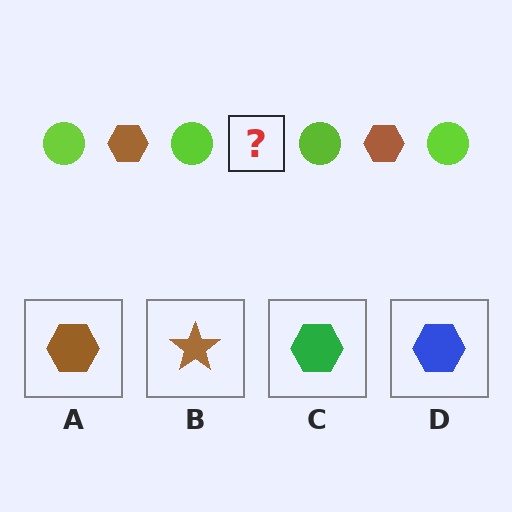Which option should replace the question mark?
Option A.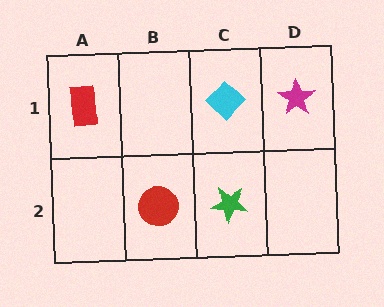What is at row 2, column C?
A green star.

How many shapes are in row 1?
3 shapes.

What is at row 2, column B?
A red circle.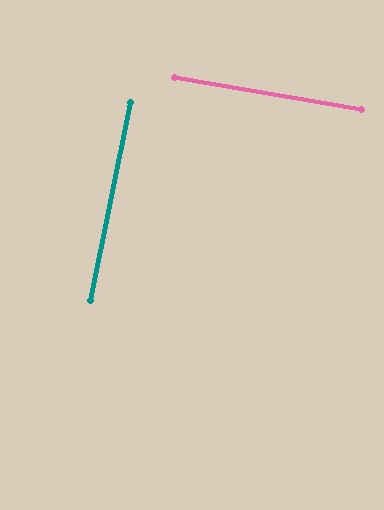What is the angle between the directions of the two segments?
Approximately 88 degrees.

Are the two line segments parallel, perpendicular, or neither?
Perpendicular — they meet at approximately 88°.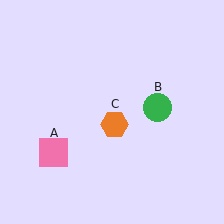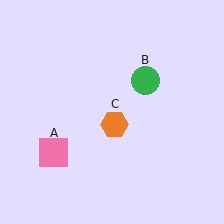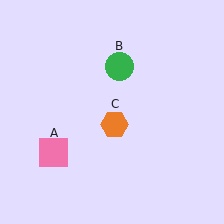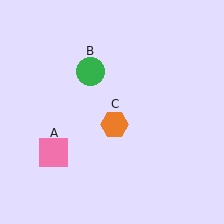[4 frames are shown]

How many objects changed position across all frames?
1 object changed position: green circle (object B).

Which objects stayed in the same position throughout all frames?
Pink square (object A) and orange hexagon (object C) remained stationary.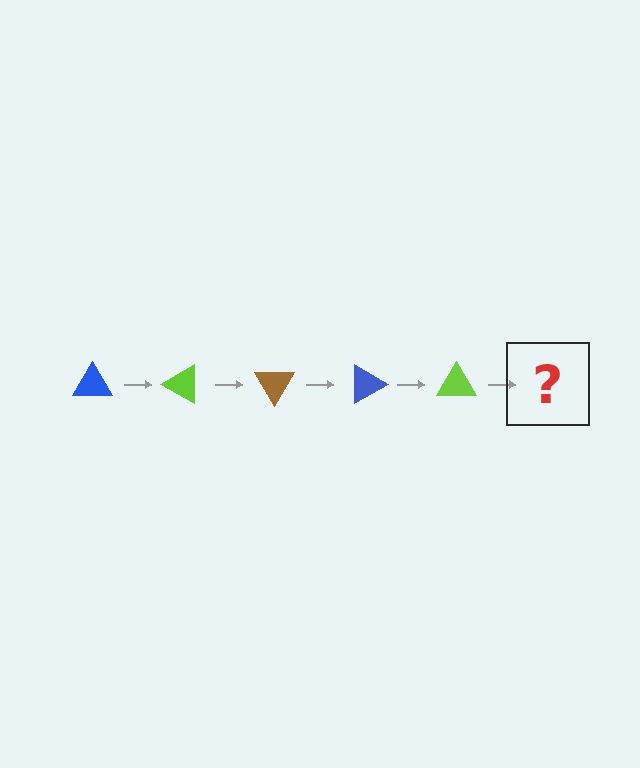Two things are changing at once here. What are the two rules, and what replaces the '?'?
The two rules are that it rotates 30 degrees each step and the color cycles through blue, lime, and brown. The '?' should be a brown triangle, rotated 150 degrees from the start.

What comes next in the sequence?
The next element should be a brown triangle, rotated 150 degrees from the start.